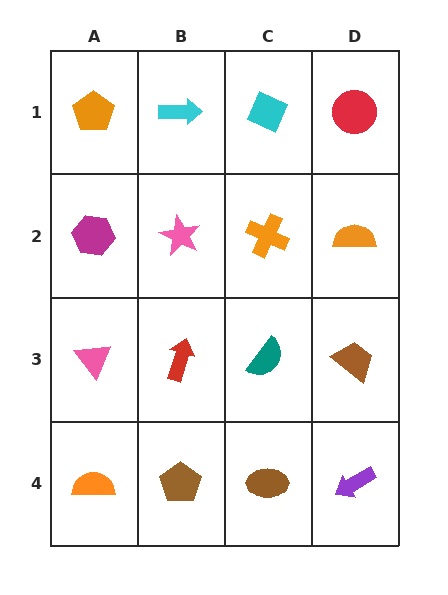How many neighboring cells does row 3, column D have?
3.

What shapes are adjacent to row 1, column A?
A magenta hexagon (row 2, column A), a cyan arrow (row 1, column B).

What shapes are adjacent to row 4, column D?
A brown trapezoid (row 3, column D), a brown ellipse (row 4, column C).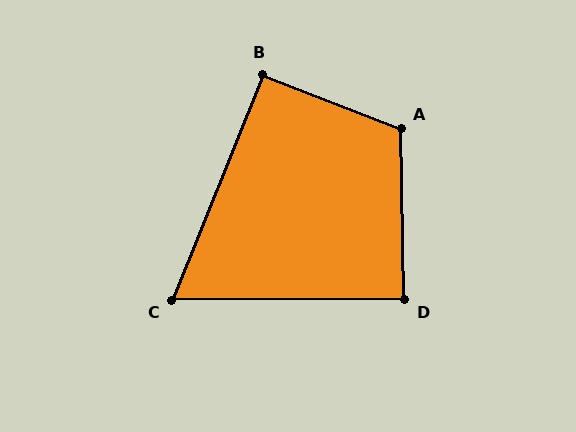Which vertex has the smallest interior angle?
C, at approximately 68 degrees.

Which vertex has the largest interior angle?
A, at approximately 112 degrees.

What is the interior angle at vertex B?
Approximately 91 degrees (approximately right).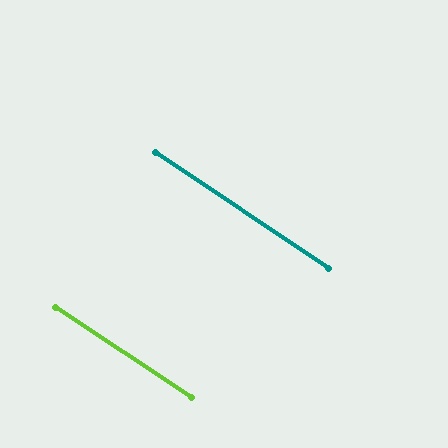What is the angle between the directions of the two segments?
Approximately 0 degrees.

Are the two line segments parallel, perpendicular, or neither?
Parallel — their directions differ by only 0.4°.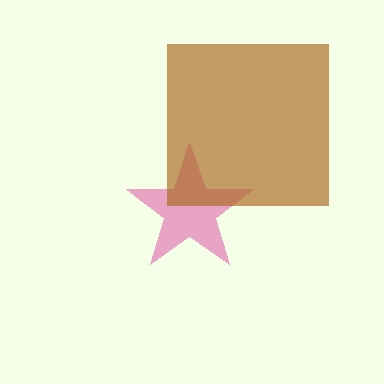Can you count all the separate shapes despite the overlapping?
Yes, there are 2 separate shapes.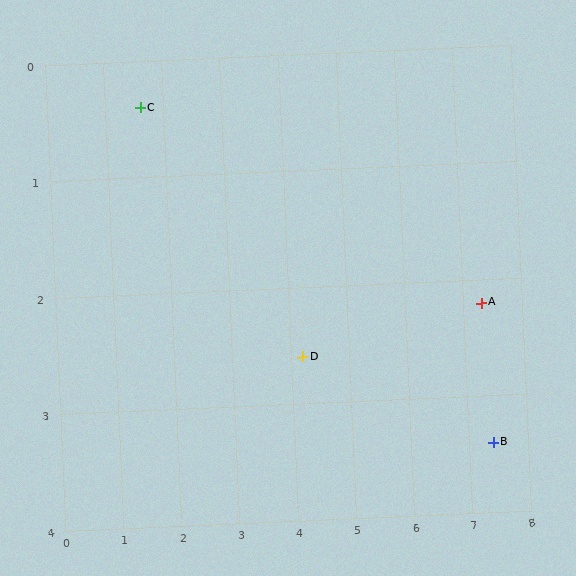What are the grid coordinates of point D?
Point D is at approximately (4.2, 2.6).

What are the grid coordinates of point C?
Point C is at approximately (1.6, 0.4).